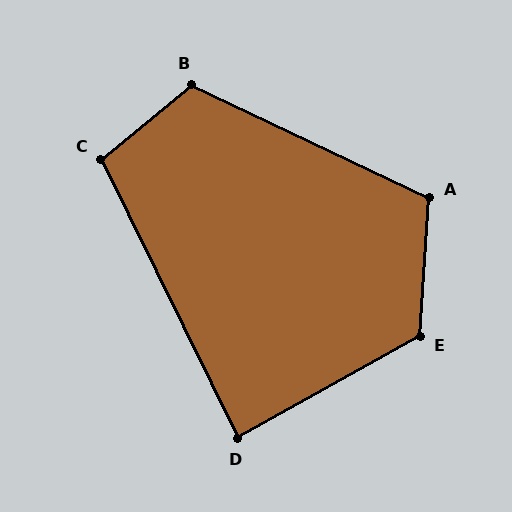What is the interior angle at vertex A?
Approximately 112 degrees (obtuse).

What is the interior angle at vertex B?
Approximately 115 degrees (obtuse).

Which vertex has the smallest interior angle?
D, at approximately 87 degrees.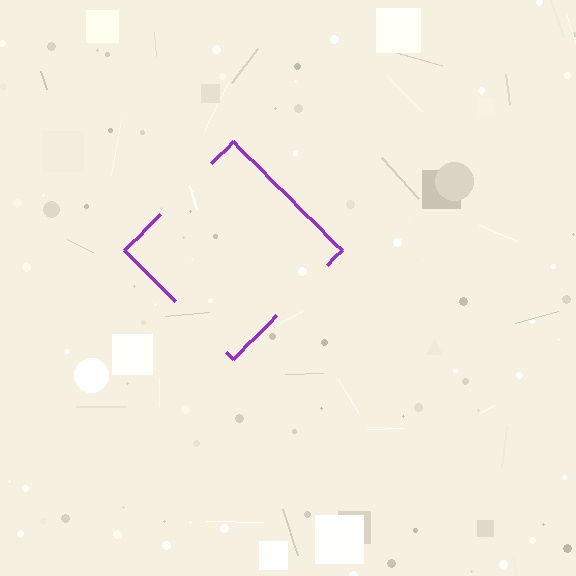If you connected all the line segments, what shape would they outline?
They would outline a diamond.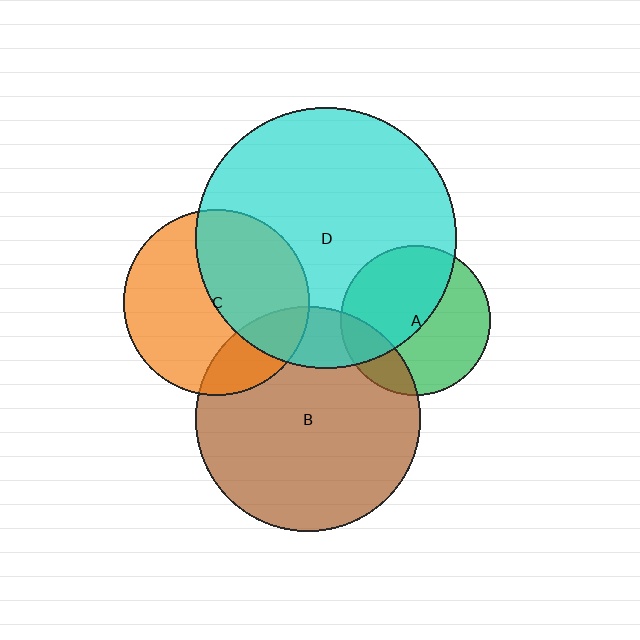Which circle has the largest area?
Circle D (cyan).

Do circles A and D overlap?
Yes.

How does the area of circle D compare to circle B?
Approximately 1.4 times.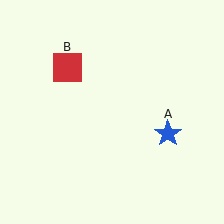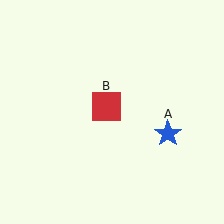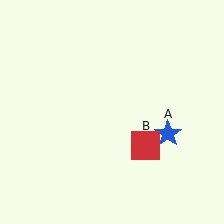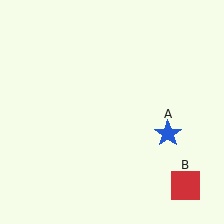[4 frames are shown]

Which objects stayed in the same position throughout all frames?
Blue star (object A) remained stationary.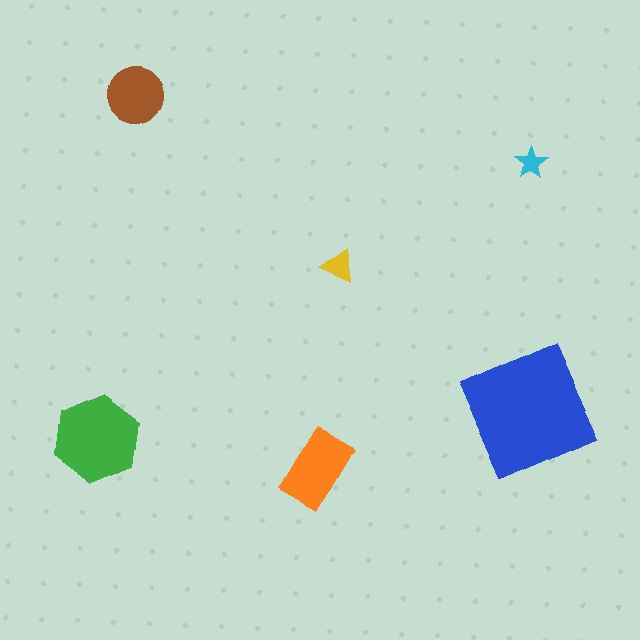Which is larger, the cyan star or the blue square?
The blue square.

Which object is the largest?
The blue square.